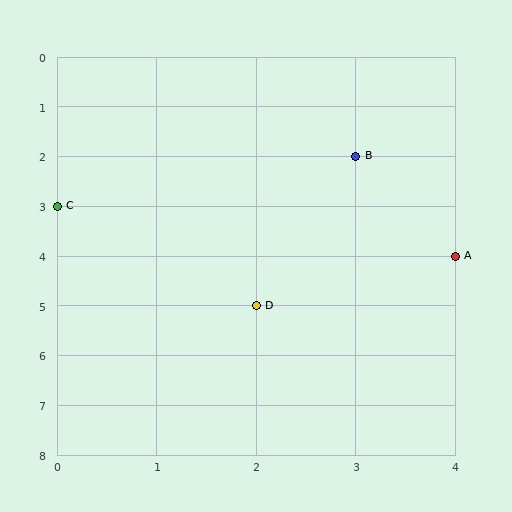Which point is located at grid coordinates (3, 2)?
Point B is at (3, 2).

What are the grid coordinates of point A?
Point A is at grid coordinates (4, 4).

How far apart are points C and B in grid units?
Points C and B are 3 columns and 1 row apart (about 3.2 grid units diagonally).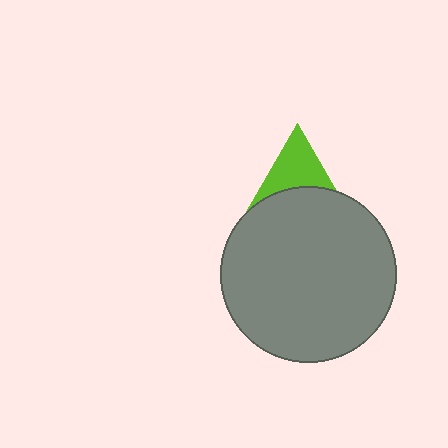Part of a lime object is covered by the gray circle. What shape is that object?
It is a triangle.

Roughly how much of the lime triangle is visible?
A small part of it is visible (roughly 34%).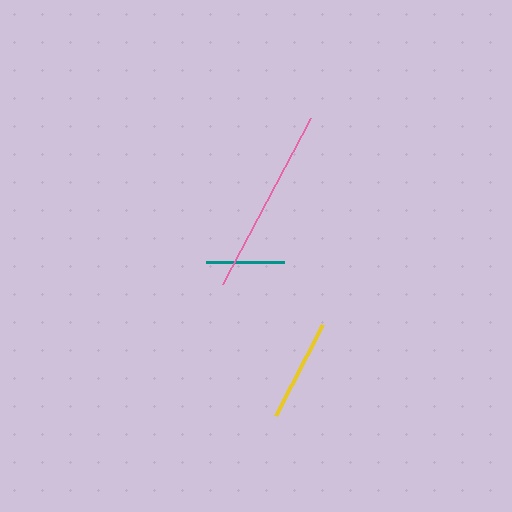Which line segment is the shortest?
The teal line is the shortest at approximately 78 pixels.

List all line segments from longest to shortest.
From longest to shortest: pink, yellow, teal.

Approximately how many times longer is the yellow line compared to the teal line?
The yellow line is approximately 1.3 times the length of the teal line.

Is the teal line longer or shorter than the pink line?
The pink line is longer than the teal line.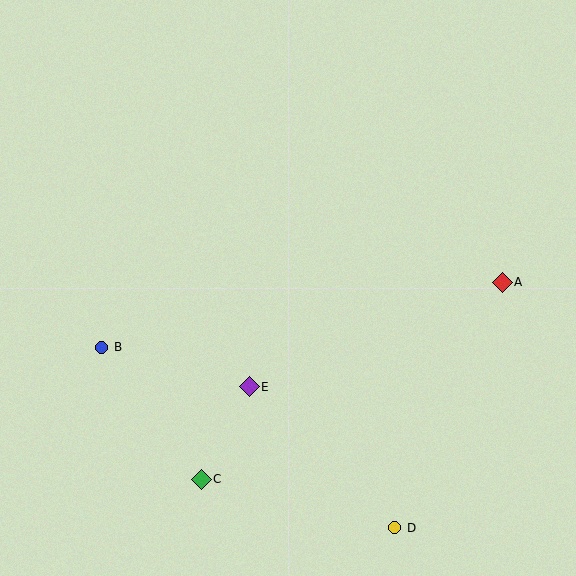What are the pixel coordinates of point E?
Point E is at (249, 387).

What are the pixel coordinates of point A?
Point A is at (502, 282).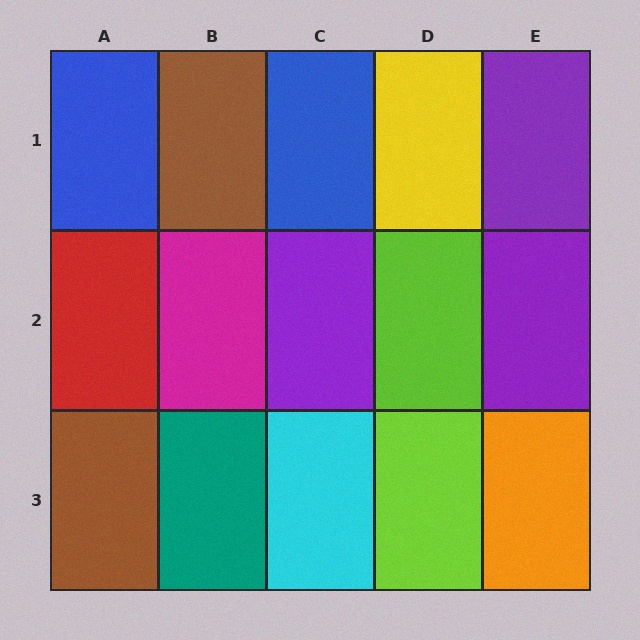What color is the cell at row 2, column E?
Purple.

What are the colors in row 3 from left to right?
Brown, teal, cyan, lime, orange.